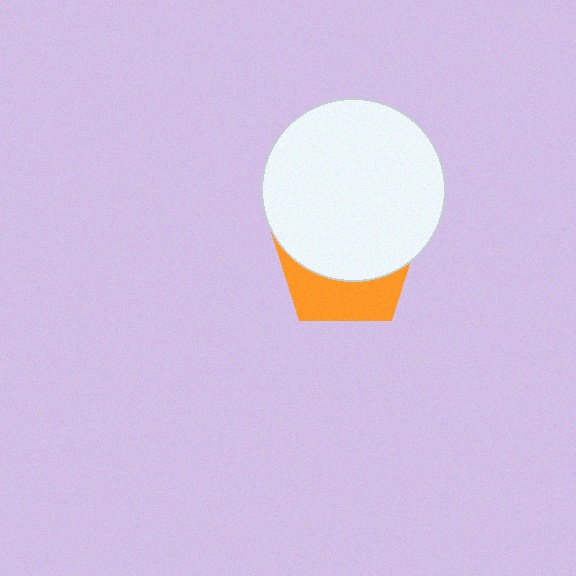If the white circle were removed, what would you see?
You would see the complete orange pentagon.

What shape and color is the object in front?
The object in front is a white circle.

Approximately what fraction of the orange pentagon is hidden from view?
Roughly 64% of the orange pentagon is hidden behind the white circle.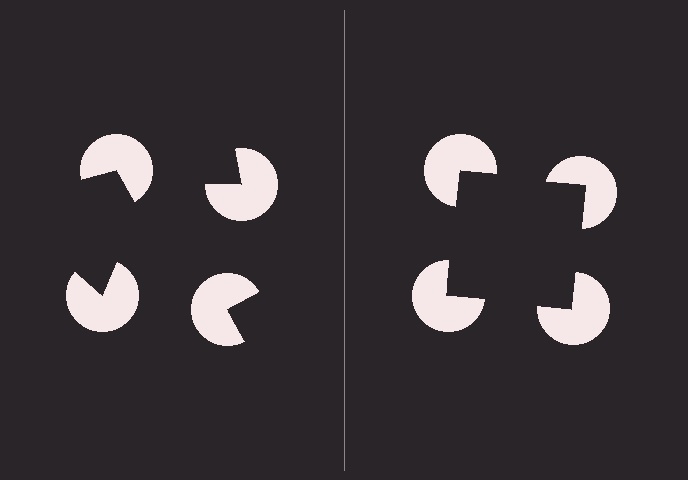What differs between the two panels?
The pac-man discs are positioned identically on both sides; only the wedge orientations differ. On the right they align to a square; on the left they are misaligned.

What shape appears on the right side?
An illusory square.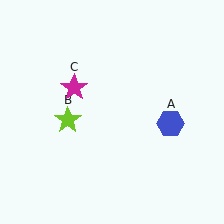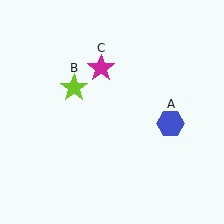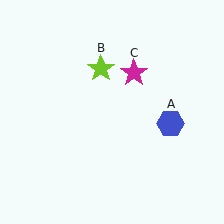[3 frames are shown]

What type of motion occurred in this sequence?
The lime star (object B), magenta star (object C) rotated clockwise around the center of the scene.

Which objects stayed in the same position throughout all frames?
Blue hexagon (object A) remained stationary.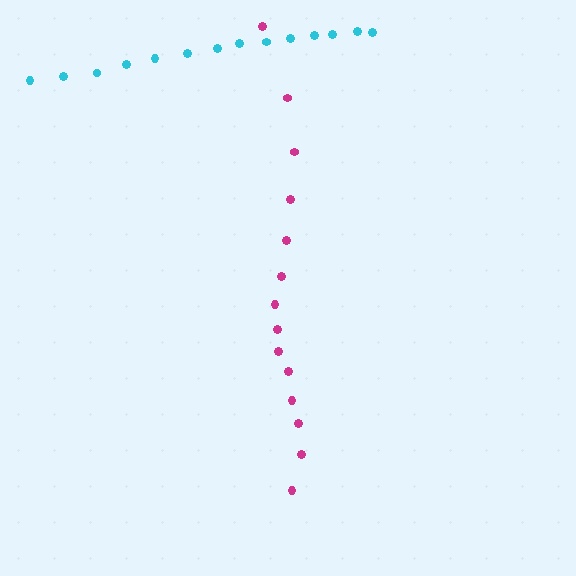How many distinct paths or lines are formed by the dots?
There are 2 distinct paths.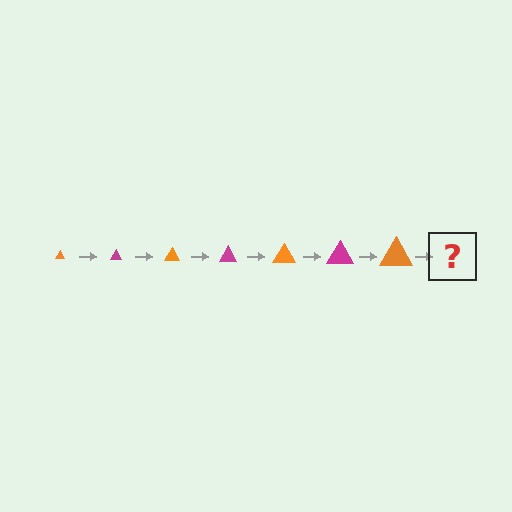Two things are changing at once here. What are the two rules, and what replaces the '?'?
The two rules are that the triangle grows larger each step and the color cycles through orange and magenta. The '?' should be a magenta triangle, larger than the previous one.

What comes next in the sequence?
The next element should be a magenta triangle, larger than the previous one.